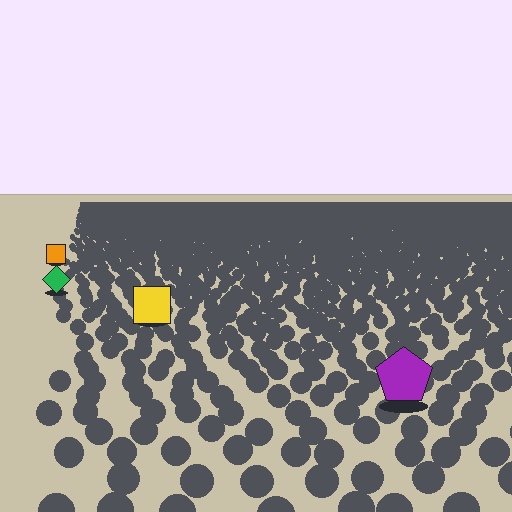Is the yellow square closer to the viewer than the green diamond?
Yes. The yellow square is closer — you can tell from the texture gradient: the ground texture is coarser near it.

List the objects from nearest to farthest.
From nearest to farthest: the purple pentagon, the yellow square, the green diamond, the orange square.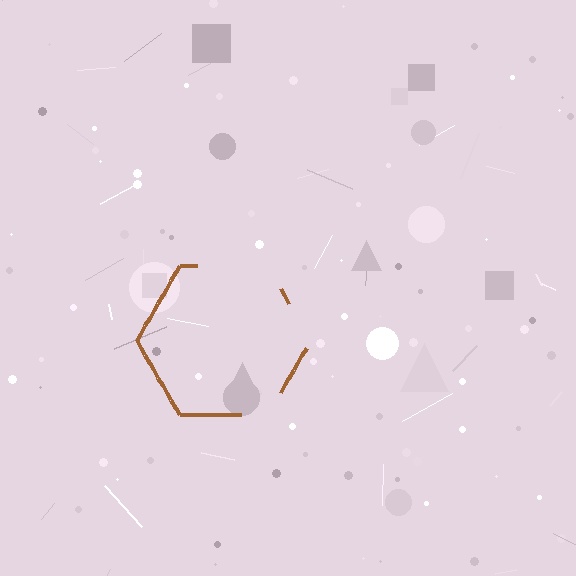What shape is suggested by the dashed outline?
The dashed outline suggests a hexagon.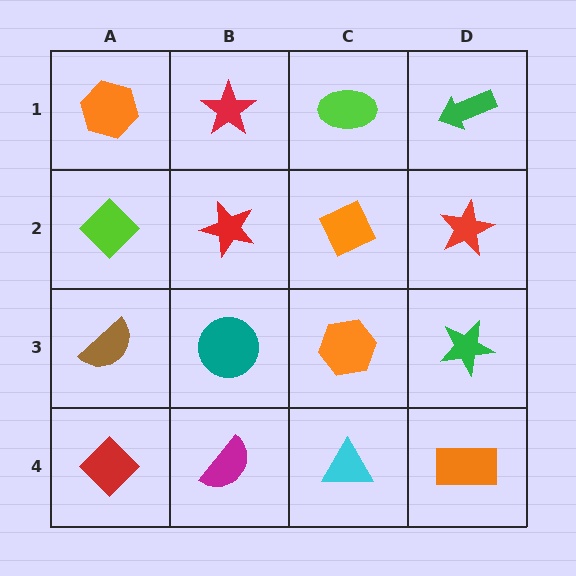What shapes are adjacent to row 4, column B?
A teal circle (row 3, column B), a red diamond (row 4, column A), a cyan triangle (row 4, column C).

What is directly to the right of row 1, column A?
A red star.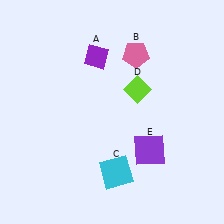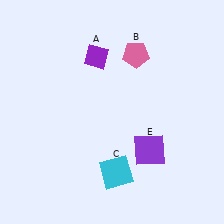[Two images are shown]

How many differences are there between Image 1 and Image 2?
There is 1 difference between the two images.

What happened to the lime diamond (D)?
The lime diamond (D) was removed in Image 2. It was in the top-right area of Image 1.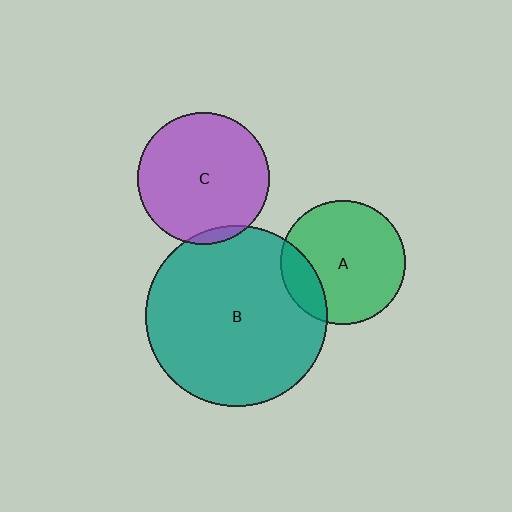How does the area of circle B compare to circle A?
Approximately 2.1 times.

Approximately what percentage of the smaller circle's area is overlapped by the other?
Approximately 5%.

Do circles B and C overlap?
Yes.